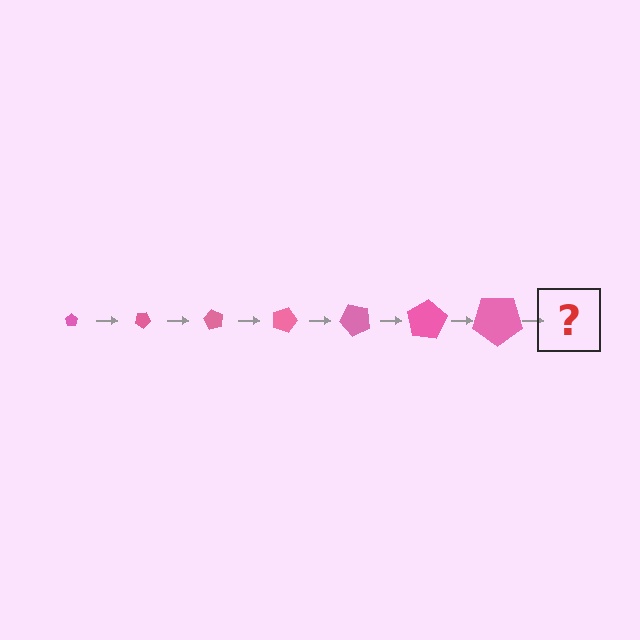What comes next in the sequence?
The next element should be a pentagon, larger than the previous one and rotated 210 degrees from the start.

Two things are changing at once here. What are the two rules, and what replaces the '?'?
The two rules are that the pentagon grows larger each step and it rotates 30 degrees each step. The '?' should be a pentagon, larger than the previous one and rotated 210 degrees from the start.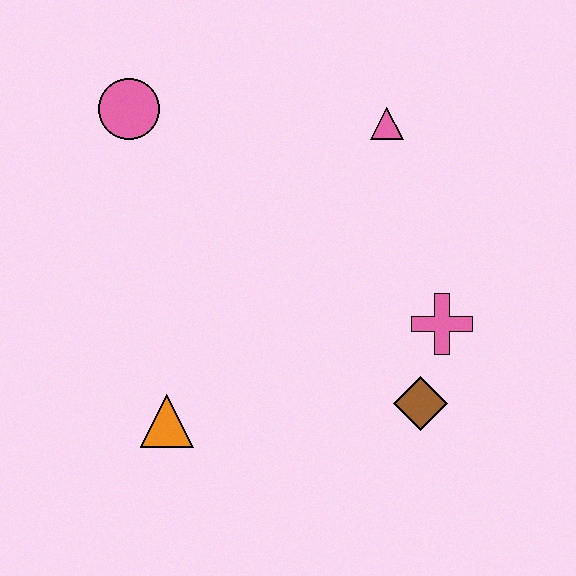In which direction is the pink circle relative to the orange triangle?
The pink circle is above the orange triangle.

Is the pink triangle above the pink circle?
No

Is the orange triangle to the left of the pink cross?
Yes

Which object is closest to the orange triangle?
The brown diamond is closest to the orange triangle.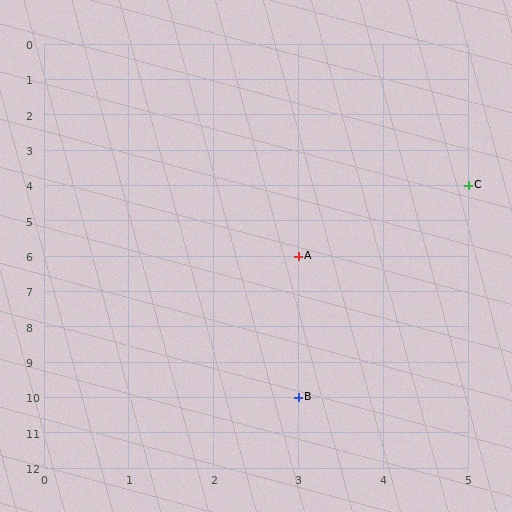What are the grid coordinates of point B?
Point B is at grid coordinates (3, 10).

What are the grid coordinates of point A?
Point A is at grid coordinates (3, 6).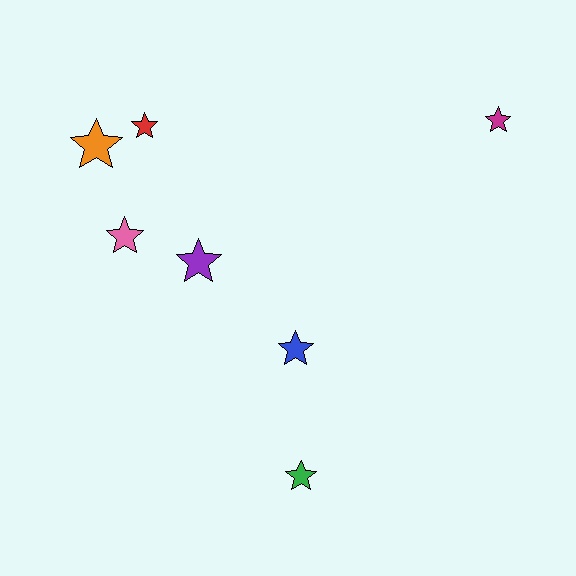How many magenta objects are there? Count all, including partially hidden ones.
There is 1 magenta object.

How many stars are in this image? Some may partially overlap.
There are 7 stars.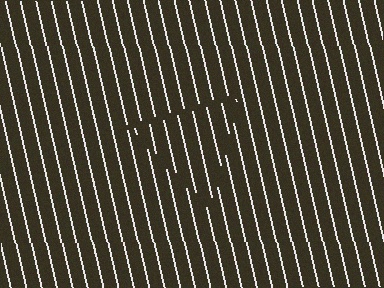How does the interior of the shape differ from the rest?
The interior of the shape contains the same grating, shifted by half a period — the contour is defined by the phase discontinuity where line-ends from the inner and outer gratings abut.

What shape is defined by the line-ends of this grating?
An illusory triangle. The interior of the shape contains the same grating, shifted by half a period — the contour is defined by the phase discontinuity where line-ends from the inner and outer gratings abut.